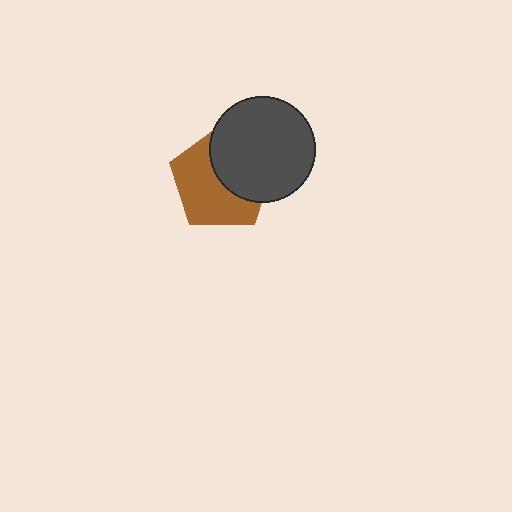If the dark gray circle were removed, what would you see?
You would see the complete brown pentagon.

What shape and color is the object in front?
The object in front is a dark gray circle.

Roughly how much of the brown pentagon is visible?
About half of it is visible (roughly 57%).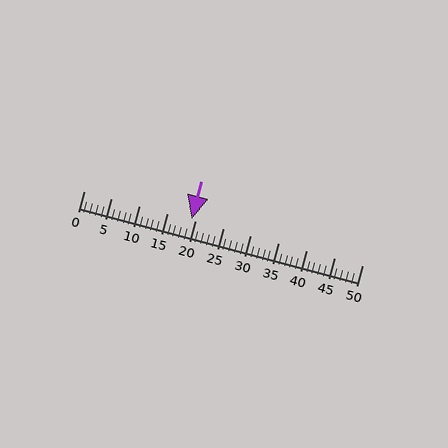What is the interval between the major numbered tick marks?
The major tick marks are spaced 5 units apart.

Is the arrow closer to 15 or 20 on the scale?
The arrow is closer to 20.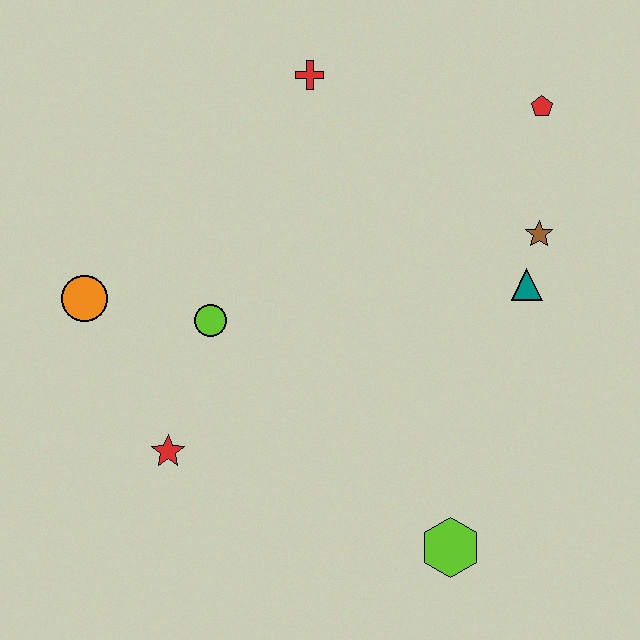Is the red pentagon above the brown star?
Yes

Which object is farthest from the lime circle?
The red pentagon is farthest from the lime circle.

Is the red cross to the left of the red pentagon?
Yes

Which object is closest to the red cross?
The red pentagon is closest to the red cross.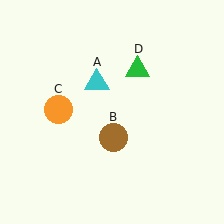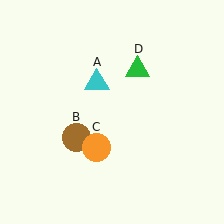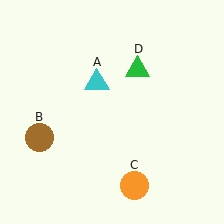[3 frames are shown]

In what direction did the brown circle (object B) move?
The brown circle (object B) moved left.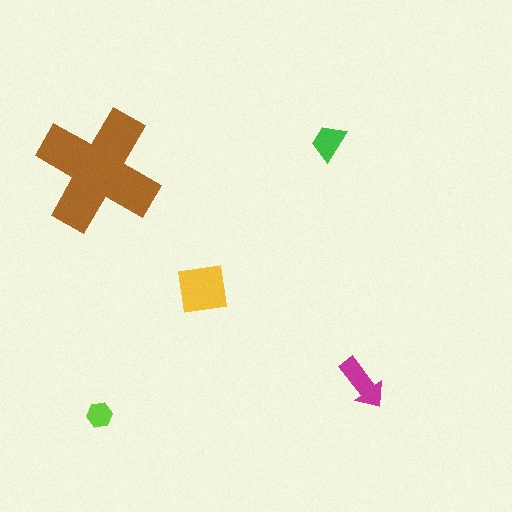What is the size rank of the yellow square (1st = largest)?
2nd.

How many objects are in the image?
There are 5 objects in the image.